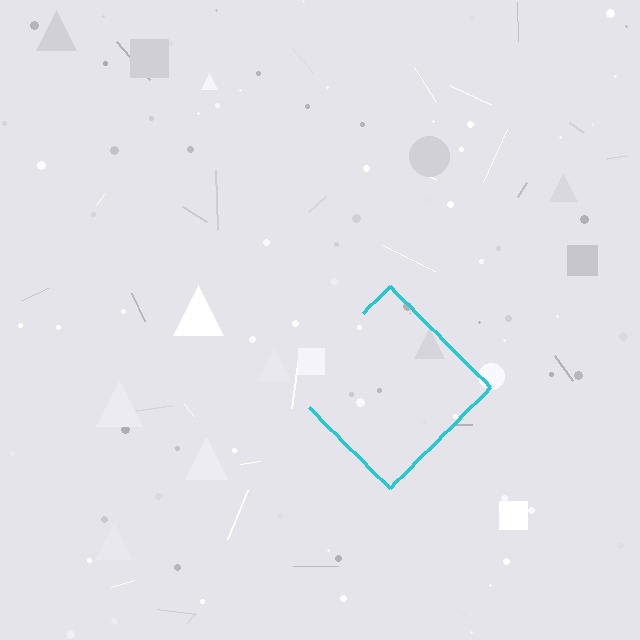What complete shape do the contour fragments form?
The contour fragments form a diamond.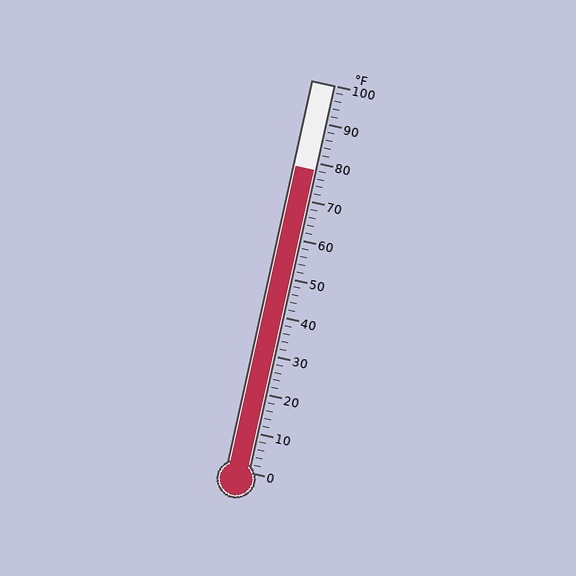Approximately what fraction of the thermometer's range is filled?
The thermometer is filled to approximately 80% of its range.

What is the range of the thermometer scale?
The thermometer scale ranges from 0°F to 100°F.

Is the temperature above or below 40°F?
The temperature is above 40°F.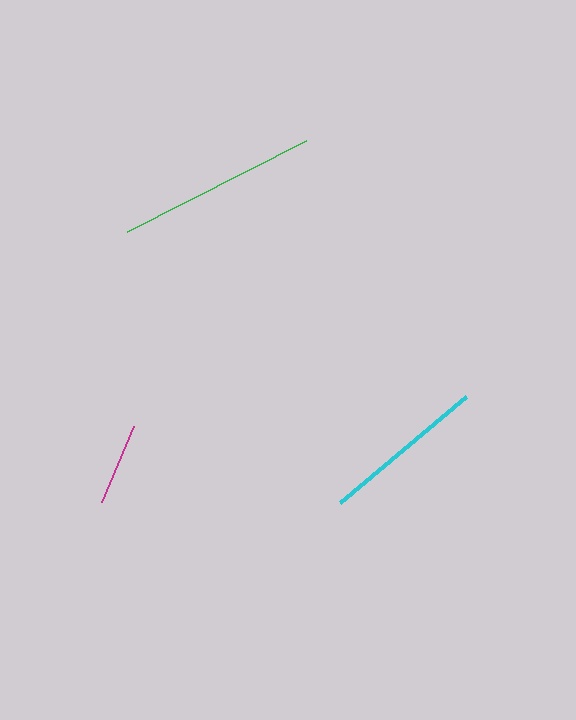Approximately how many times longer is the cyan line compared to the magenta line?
The cyan line is approximately 2.0 times the length of the magenta line.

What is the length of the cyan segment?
The cyan segment is approximately 164 pixels long.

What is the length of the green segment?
The green segment is approximately 201 pixels long.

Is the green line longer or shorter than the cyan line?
The green line is longer than the cyan line.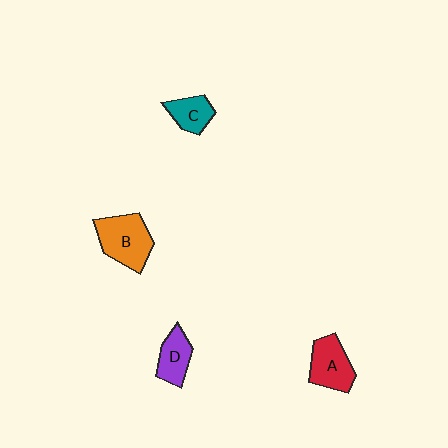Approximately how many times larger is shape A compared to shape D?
Approximately 1.3 times.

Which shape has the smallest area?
Shape C (teal).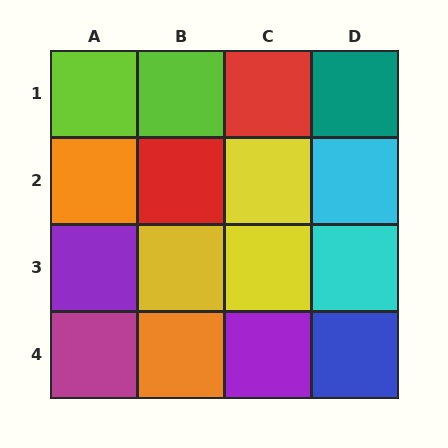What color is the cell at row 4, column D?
Blue.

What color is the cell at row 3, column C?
Yellow.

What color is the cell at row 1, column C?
Red.